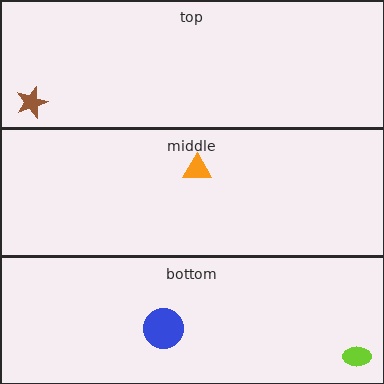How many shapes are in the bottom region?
2.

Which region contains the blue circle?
The bottom region.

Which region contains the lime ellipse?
The bottom region.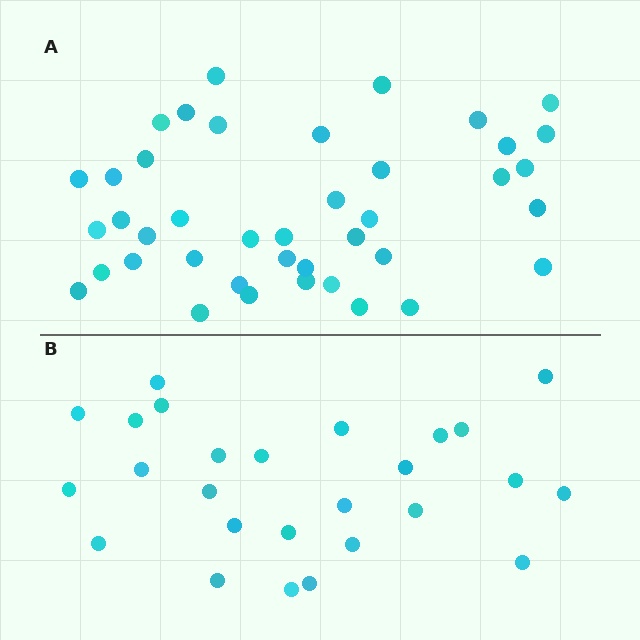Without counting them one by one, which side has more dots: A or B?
Region A (the top region) has more dots.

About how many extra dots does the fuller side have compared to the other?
Region A has approximately 15 more dots than region B.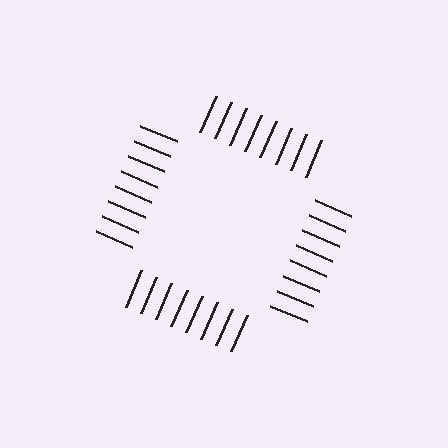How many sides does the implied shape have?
4 sides — the line-ends trace a square.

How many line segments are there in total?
32 — 8 along each of the 4 edges.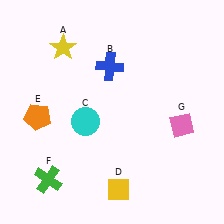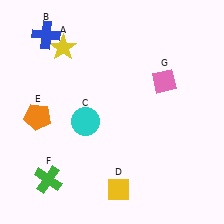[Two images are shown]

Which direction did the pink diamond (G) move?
The pink diamond (G) moved up.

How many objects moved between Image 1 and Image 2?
2 objects moved between the two images.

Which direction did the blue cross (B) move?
The blue cross (B) moved left.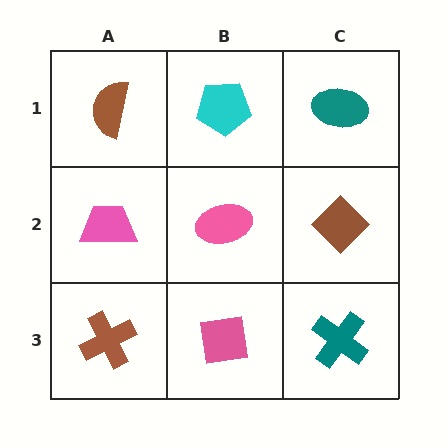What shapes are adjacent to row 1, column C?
A brown diamond (row 2, column C), a cyan pentagon (row 1, column B).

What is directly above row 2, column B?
A cyan pentagon.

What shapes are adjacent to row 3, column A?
A pink trapezoid (row 2, column A), a pink square (row 3, column B).